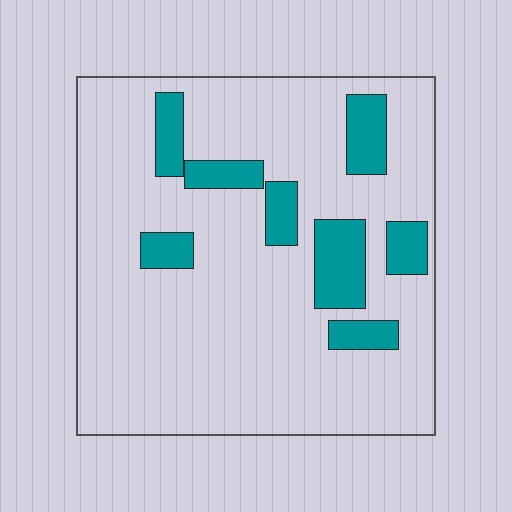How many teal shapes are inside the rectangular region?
8.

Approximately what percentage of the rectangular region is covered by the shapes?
Approximately 15%.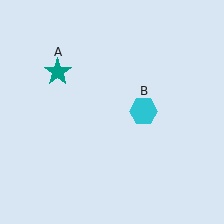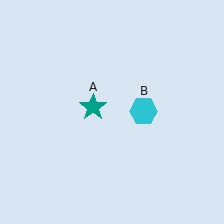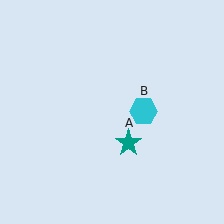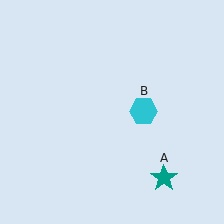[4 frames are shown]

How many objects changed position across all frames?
1 object changed position: teal star (object A).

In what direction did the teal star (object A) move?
The teal star (object A) moved down and to the right.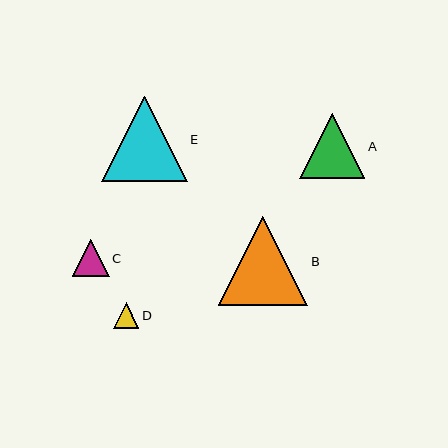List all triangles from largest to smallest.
From largest to smallest: B, E, A, C, D.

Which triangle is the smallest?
Triangle D is the smallest with a size of approximately 26 pixels.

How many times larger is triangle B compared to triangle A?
Triangle B is approximately 1.4 times the size of triangle A.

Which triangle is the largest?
Triangle B is the largest with a size of approximately 89 pixels.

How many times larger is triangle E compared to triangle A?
Triangle E is approximately 1.3 times the size of triangle A.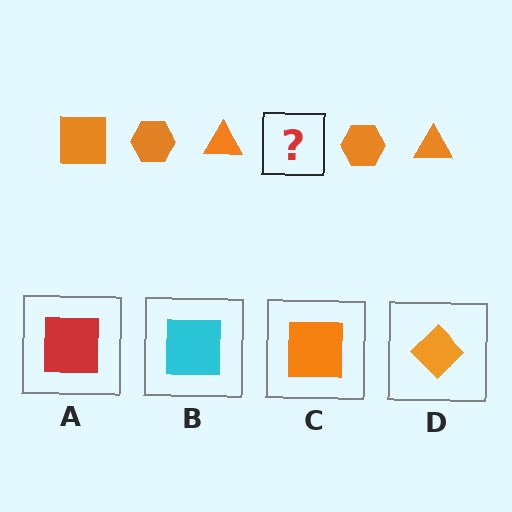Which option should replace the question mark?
Option C.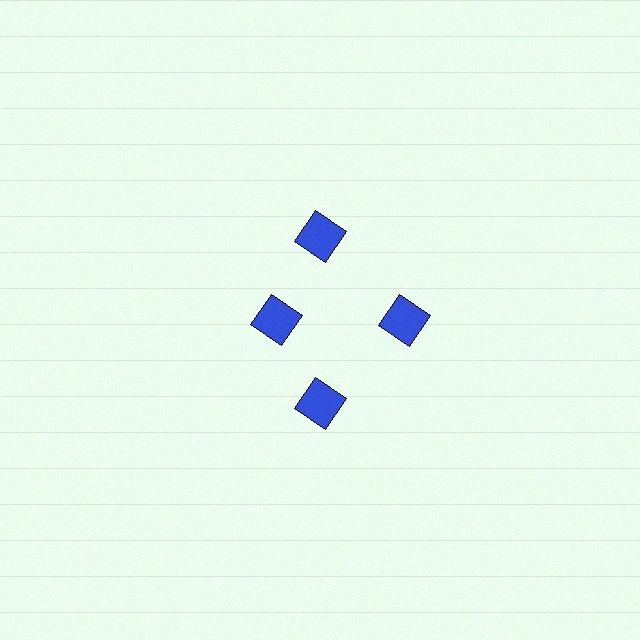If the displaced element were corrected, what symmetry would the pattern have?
It would have 4-fold rotational symmetry — the pattern would map onto itself every 90 degrees.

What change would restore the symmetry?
The symmetry would be restored by moving it outward, back onto the ring so that all 4 squares sit at equal angles and equal distance from the center.